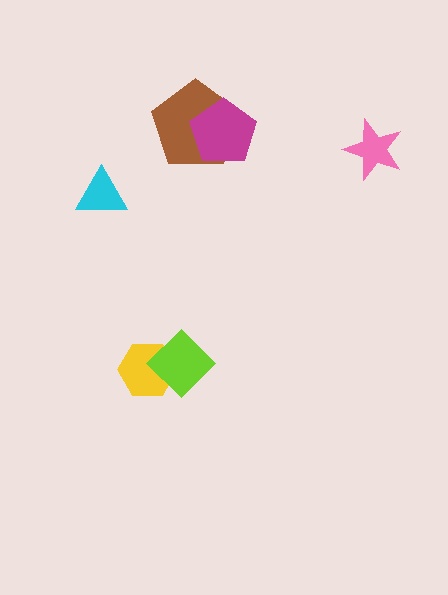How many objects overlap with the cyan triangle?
0 objects overlap with the cyan triangle.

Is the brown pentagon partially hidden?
Yes, it is partially covered by another shape.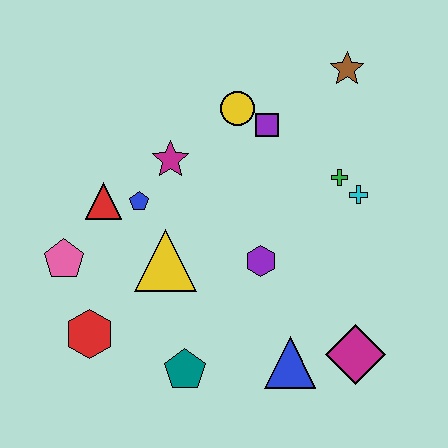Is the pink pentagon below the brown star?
Yes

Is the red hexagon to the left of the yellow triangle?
Yes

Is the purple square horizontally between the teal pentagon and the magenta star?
No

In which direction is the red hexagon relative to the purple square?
The red hexagon is below the purple square.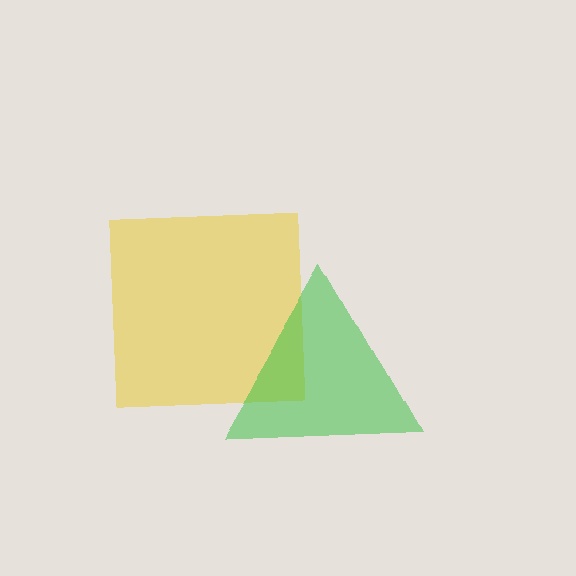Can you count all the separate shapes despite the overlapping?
Yes, there are 2 separate shapes.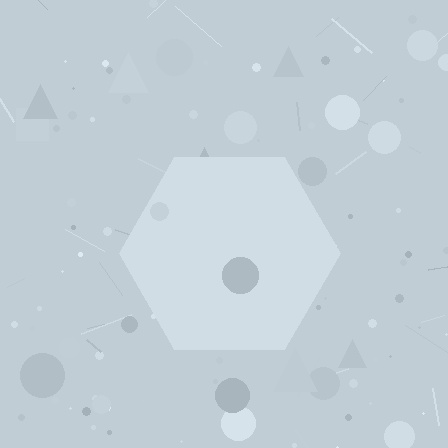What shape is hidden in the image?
A hexagon is hidden in the image.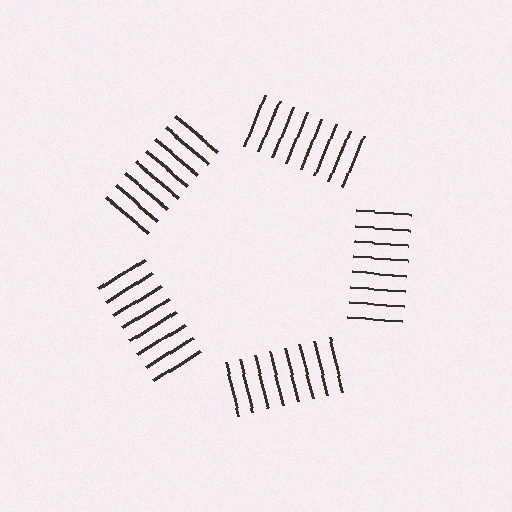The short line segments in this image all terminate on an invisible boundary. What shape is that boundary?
An illusory pentagon — the line segments terminate on its edges but no continuous stroke is drawn.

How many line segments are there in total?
40 — 8 along each of the 5 edges.